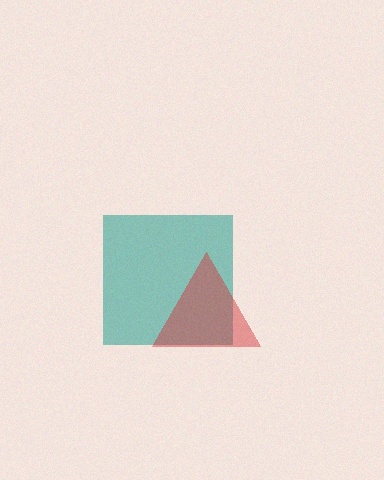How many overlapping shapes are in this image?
There are 2 overlapping shapes in the image.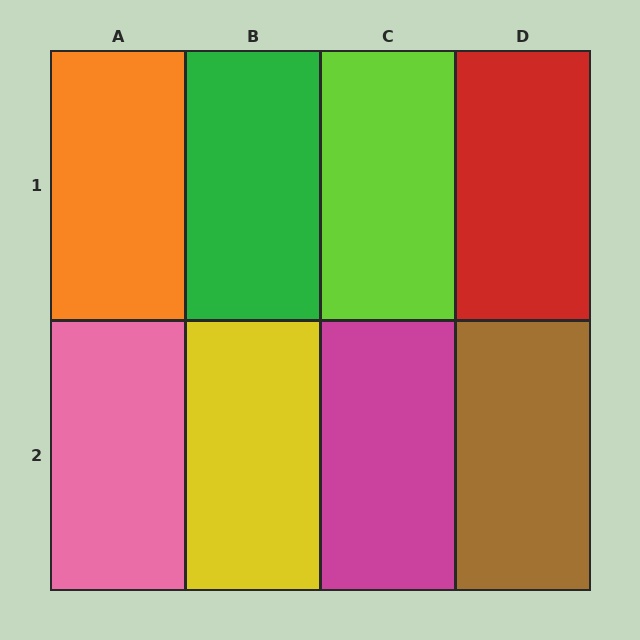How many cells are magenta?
1 cell is magenta.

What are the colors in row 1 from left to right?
Orange, green, lime, red.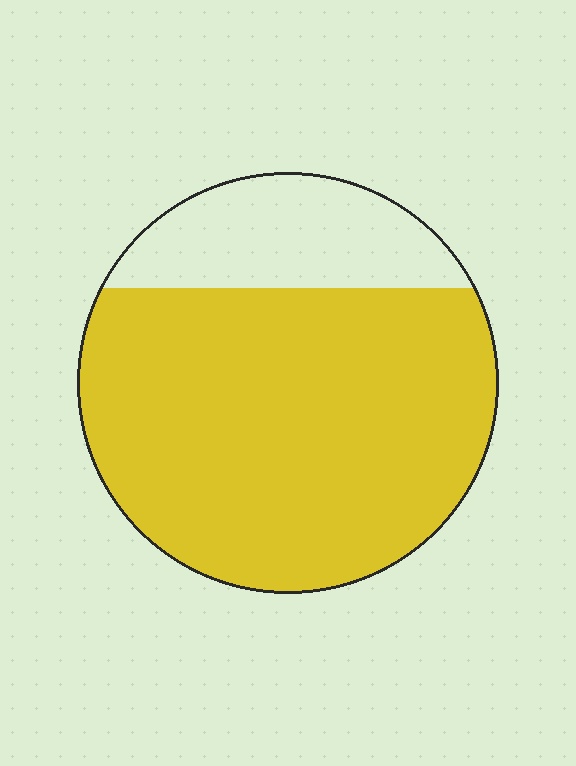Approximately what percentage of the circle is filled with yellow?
Approximately 80%.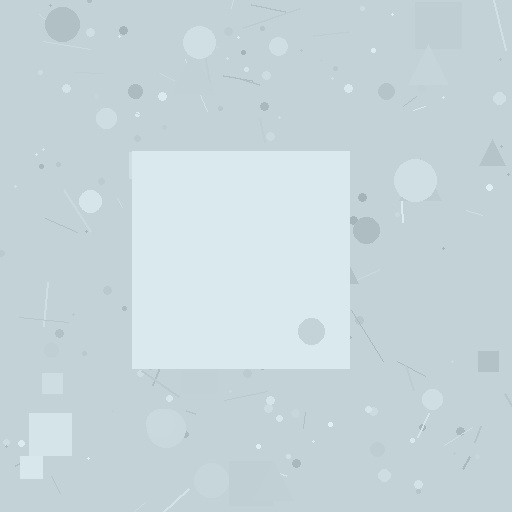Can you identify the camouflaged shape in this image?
The camouflaged shape is a square.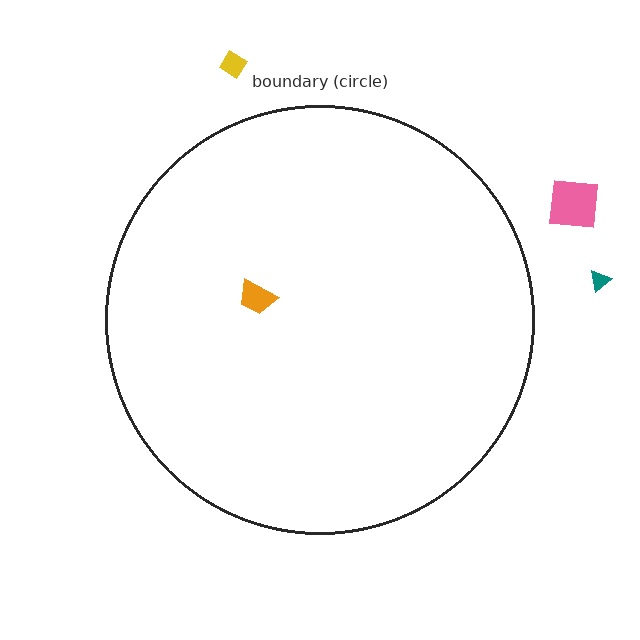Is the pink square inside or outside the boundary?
Outside.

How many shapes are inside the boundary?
1 inside, 3 outside.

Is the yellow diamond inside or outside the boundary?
Outside.